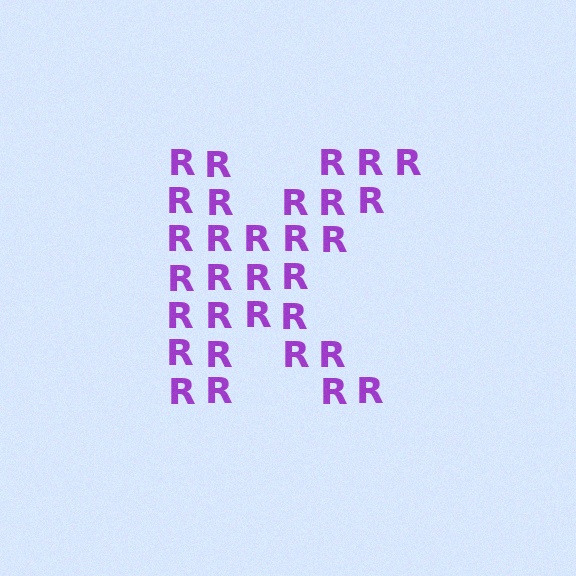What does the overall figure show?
The overall figure shows the letter K.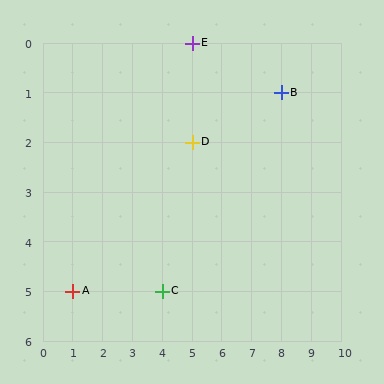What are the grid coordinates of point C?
Point C is at grid coordinates (4, 5).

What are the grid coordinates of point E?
Point E is at grid coordinates (5, 0).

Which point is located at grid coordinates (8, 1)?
Point B is at (8, 1).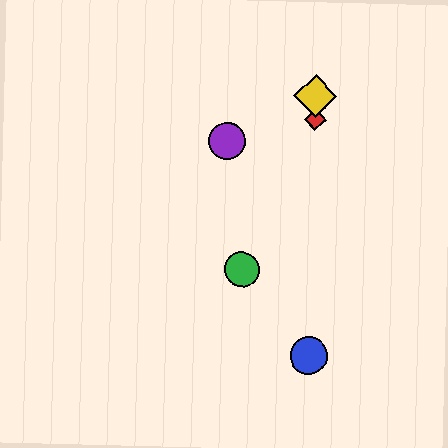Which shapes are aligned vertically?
The red diamond, the blue circle, the yellow diamond are aligned vertically.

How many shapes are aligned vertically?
3 shapes (the red diamond, the blue circle, the yellow diamond) are aligned vertically.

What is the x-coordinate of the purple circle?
The purple circle is at x≈227.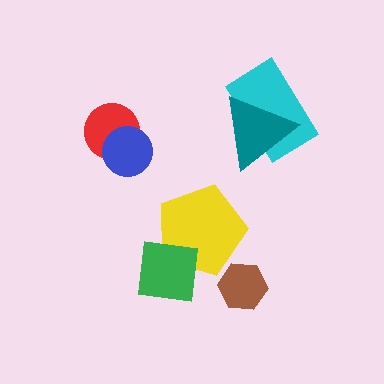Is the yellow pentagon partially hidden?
Yes, it is partially covered by another shape.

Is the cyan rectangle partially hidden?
Yes, it is partially covered by another shape.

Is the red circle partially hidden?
Yes, it is partially covered by another shape.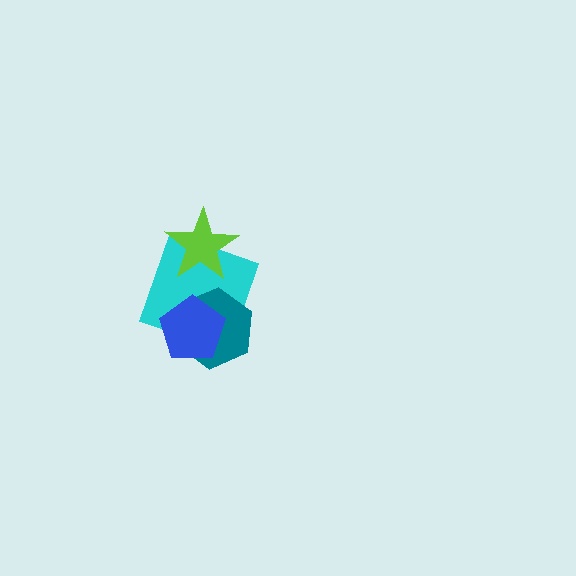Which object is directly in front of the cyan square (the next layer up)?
The lime star is directly in front of the cyan square.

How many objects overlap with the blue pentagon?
2 objects overlap with the blue pentagon.